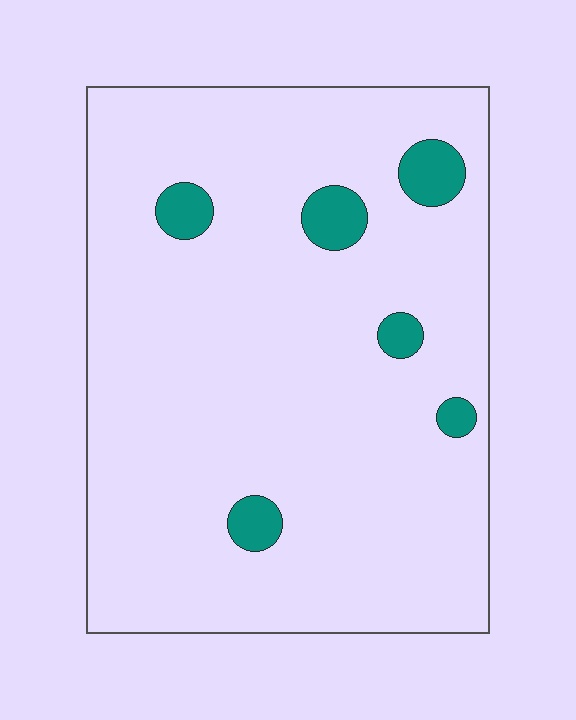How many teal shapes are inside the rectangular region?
6.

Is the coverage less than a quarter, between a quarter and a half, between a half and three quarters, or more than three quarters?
Less than a quarter.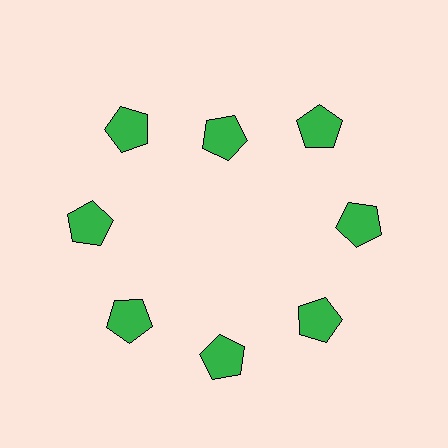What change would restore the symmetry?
The symmetry would be restored by moving it outward, back onto the ring so that all 8 pentagons sit at equal angles and equal distance from the center.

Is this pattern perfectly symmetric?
No. The 8 green pentagons are arranged in a ring, but one element near the 12 o'clock position is pulled inward toward the center, breaking the 8-fold rotational symmetry.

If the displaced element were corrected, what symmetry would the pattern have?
It would have 8-fold rotational symmetry — the pattern would map onto itself every 45 degrees.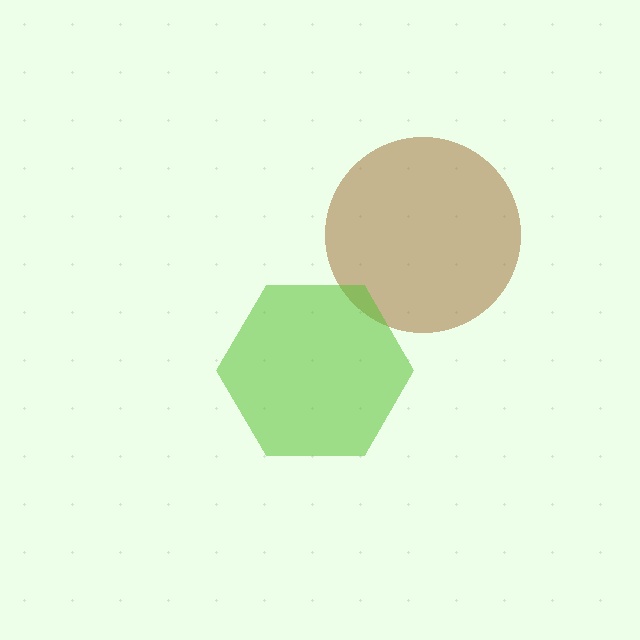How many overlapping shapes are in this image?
There are 2 overlapping shapes in the image.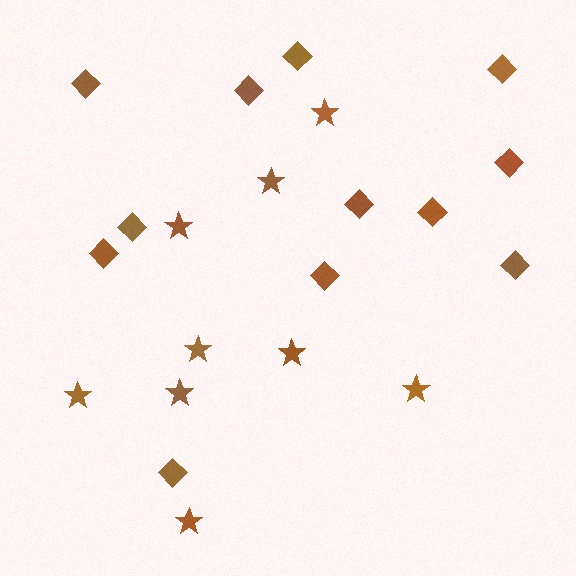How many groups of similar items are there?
There are 2 groups: one group of stars (9) and one group of diamonds (12).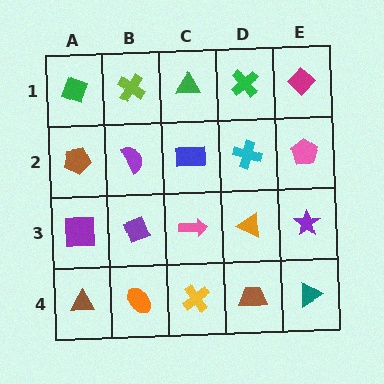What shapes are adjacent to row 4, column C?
A pink arrow (row 3, column C), an orange ellipse (row 4, column B), a brown trapezoid (row 4, column D).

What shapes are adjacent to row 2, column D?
A green cross (row 1, column D), an orange triangle (row 3, column D), a blue rectangle (row 2, column C), a pink pentagon (row 2, column E).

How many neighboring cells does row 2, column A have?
3.